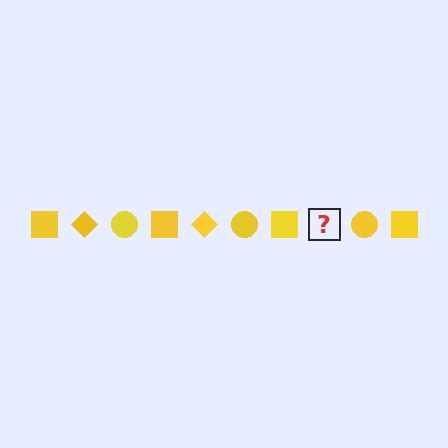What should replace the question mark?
The question mark should be replaced with a yellow diamond.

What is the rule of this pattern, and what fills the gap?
The rule is that the pattern cycles through square, diamond, circle shapes in yellow. The gap should be filled with a yellow diamond.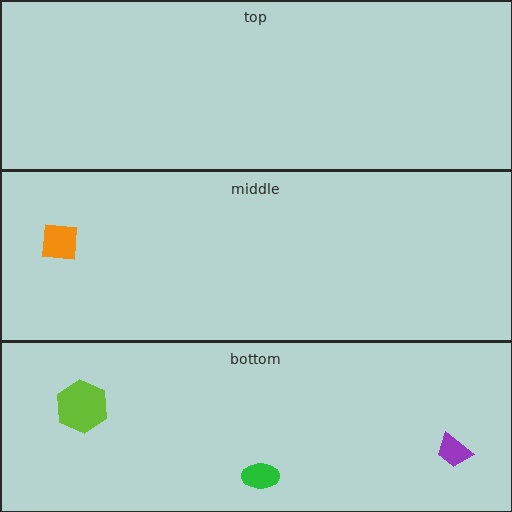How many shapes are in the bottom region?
3.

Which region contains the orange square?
The middle region.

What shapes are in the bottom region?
The lime hexagon, the green ellipse, the purple trapezoid.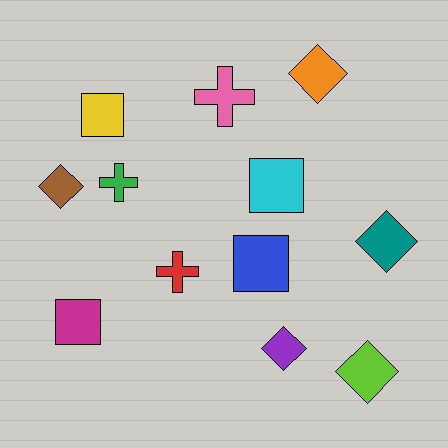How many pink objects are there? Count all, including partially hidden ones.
There is 1 pink object.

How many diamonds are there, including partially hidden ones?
There are 5 diamonds.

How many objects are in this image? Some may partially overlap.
There are 12 objects.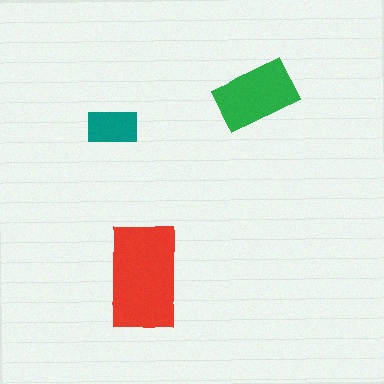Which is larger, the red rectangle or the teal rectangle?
The red one.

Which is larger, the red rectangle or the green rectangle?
The red one.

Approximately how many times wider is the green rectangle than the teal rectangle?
About 1.5 times wider.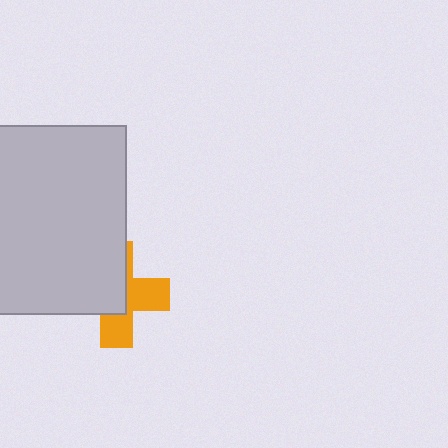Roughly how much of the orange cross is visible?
About half of it is visible (roughly 46%).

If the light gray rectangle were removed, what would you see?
You would see the complete orange cross.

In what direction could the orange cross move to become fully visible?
The orange cross could move toward the lower-right. That would shift it out from behind the light gray rectangle entirely.